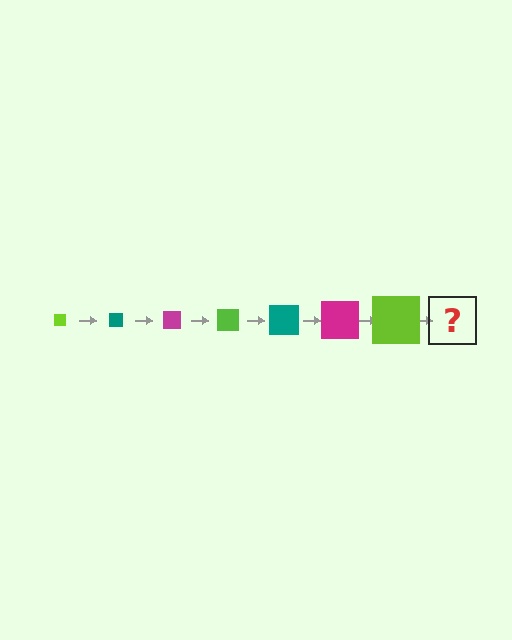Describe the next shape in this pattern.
It should be a teal square, larger than the previous one.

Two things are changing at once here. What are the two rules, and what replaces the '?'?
The two rules are that the square grows larger each step and the color cycles through lime, teal, and magenta. The '?' should be a teal square, larger than the previous one.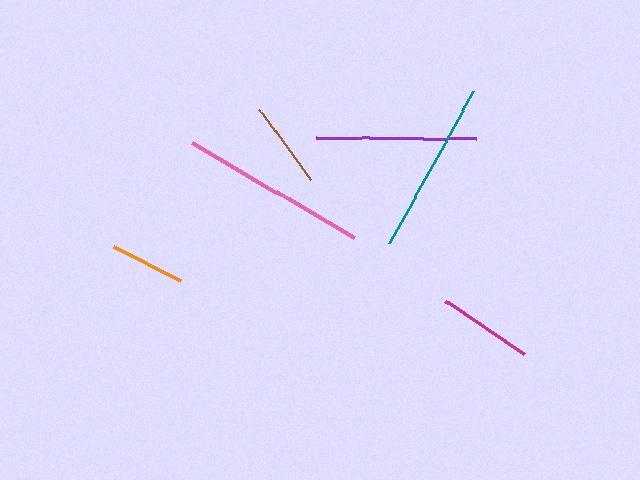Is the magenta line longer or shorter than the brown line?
The magenta line is longer than the brown line.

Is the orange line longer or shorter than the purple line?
The purple line is longer than the orange line.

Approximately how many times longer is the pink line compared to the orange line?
The pink line is approximately 2.5 times the length of the orange line.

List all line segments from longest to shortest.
From longest to shortest: pink, teal, purple, magenta, brown, orange.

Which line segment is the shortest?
The orange line is the shortest at approximately 74 pixels.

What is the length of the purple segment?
The purple segment is approximately 160 pixels long.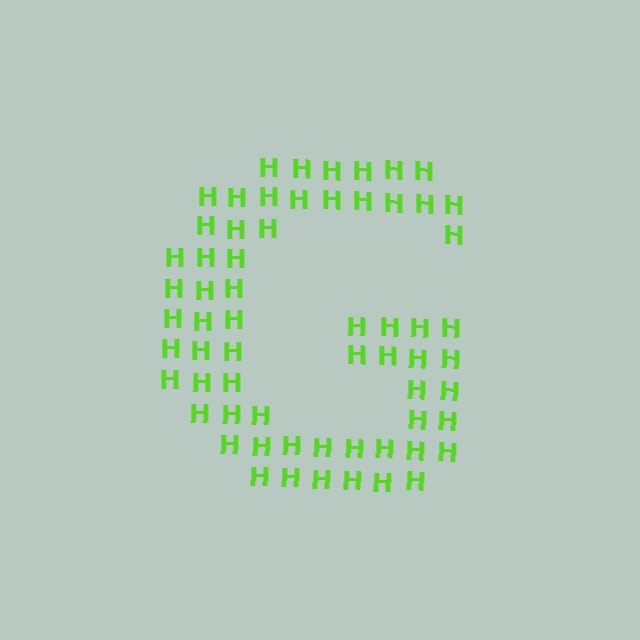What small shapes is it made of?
It is made of small letter H's.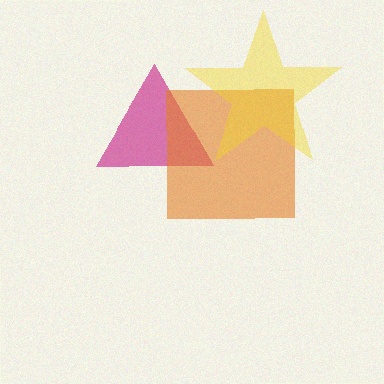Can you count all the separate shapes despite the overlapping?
Yes, there are 3 separate shapes.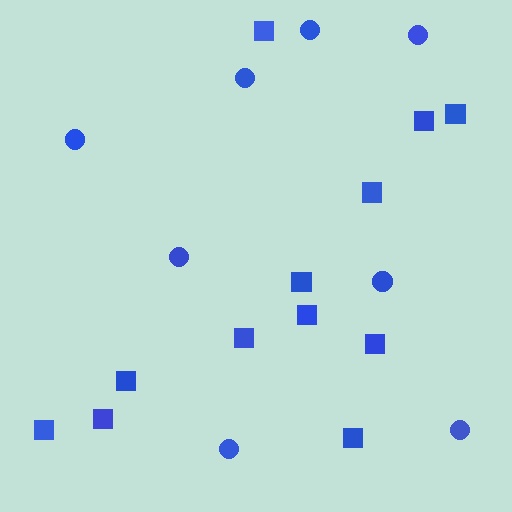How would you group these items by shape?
There are 2 groups: one group of squares (12) and one group of circles (8).